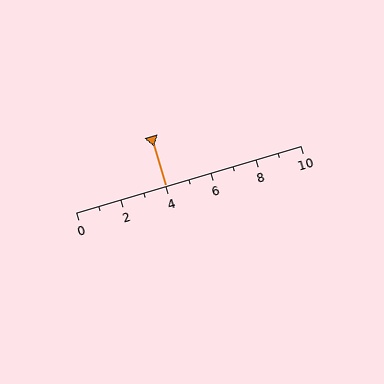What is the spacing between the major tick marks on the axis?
The major ticks are spaced 2 apart.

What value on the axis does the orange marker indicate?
The marker indicates approximately 4.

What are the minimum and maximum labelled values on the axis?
The axis runs from 0 to 10.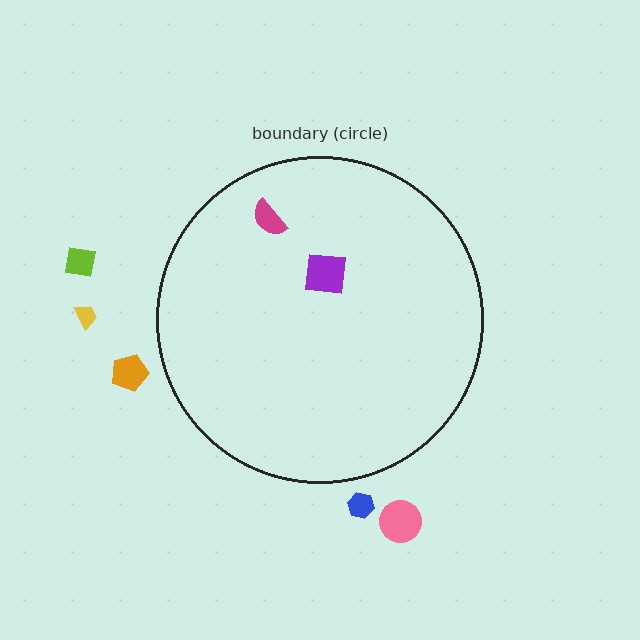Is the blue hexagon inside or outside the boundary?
Outside.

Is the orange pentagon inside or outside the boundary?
Outside.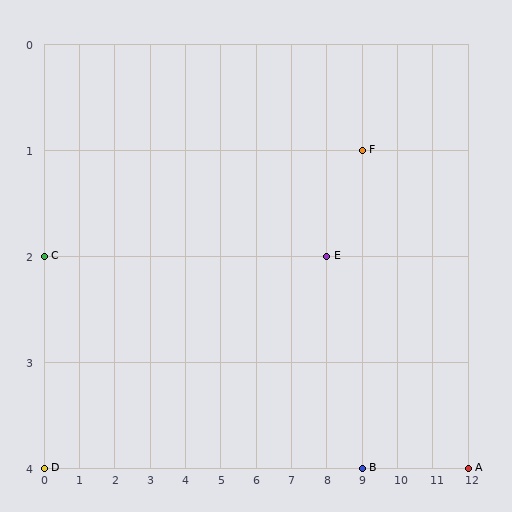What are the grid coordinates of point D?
Point D is at grid coordinates (0, 4).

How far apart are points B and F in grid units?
Points B and F are 3 rows apart.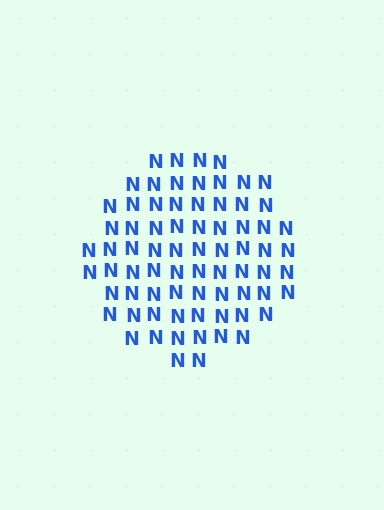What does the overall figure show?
The overall figure shows a circle.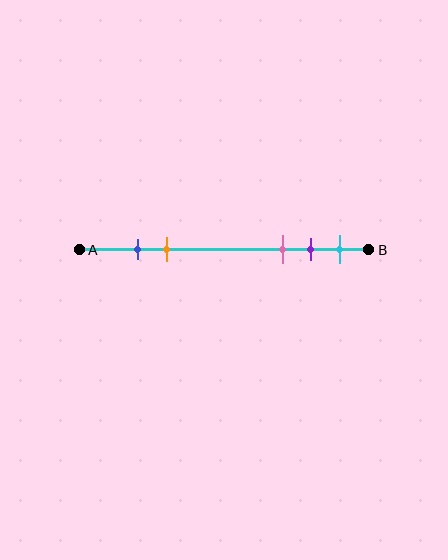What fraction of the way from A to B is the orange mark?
The orange mark is approximately 30% (0.3) of the way from A to B.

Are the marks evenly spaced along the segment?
No, the marks are not evenly spaced.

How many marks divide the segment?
There are 5 marks dividing the segment.